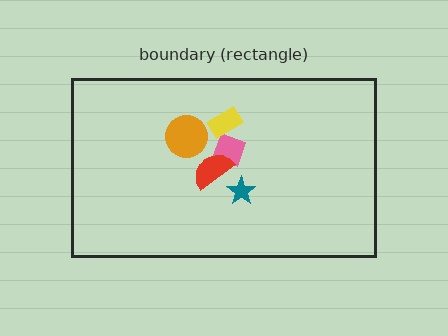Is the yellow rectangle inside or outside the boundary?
Inside.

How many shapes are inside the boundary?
5 inside, 0 outside.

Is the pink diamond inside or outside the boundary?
Inside.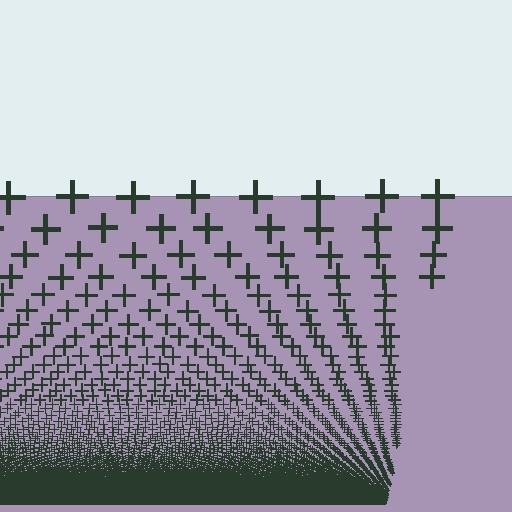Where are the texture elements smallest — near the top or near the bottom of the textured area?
Near the bottom.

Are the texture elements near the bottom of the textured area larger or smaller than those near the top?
Smaller. The gradient is inverted — elements near the bottom are smaller and denser.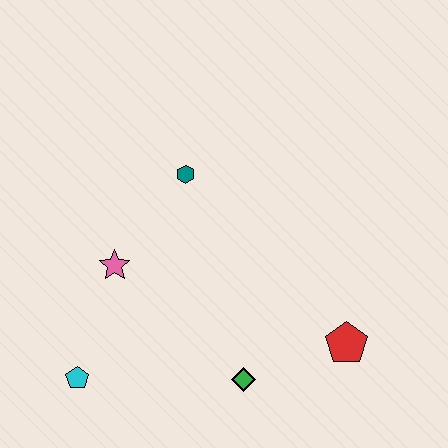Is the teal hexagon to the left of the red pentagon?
Yes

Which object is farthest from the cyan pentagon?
The red pentagon is farthest from the cyan pentagon.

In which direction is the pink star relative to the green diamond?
The pink star is to the left of the green diamond.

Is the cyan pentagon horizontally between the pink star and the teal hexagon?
No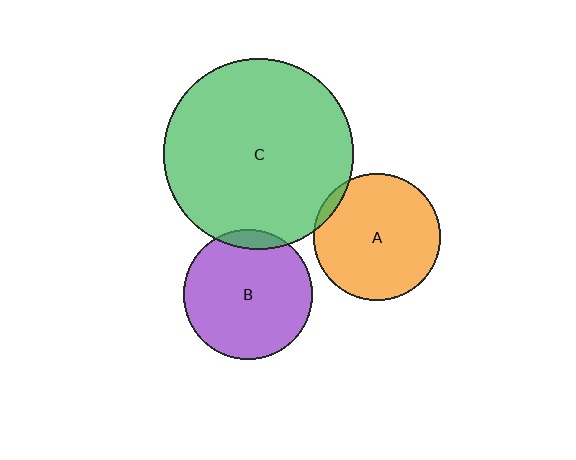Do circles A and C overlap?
Yes.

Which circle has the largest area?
Circle C (green).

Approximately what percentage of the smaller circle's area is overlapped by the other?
Approximately 5%.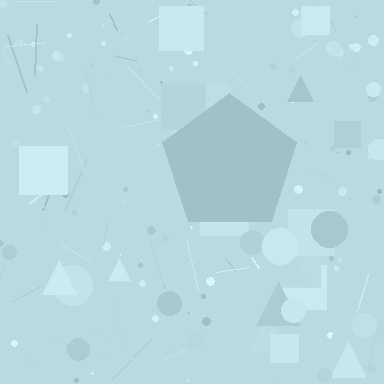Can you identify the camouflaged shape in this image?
The camouflaged shape is a pentagon.